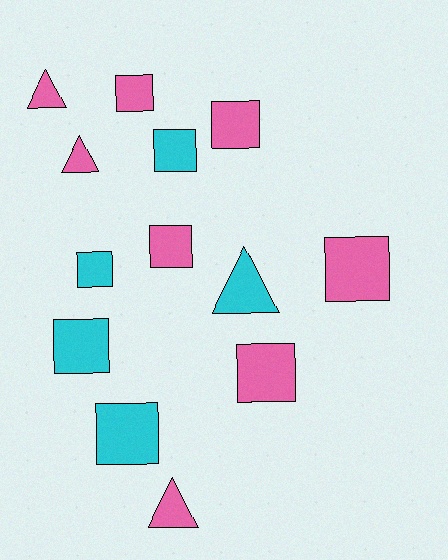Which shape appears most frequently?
Square, with 9 objects.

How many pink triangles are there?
There are 3 pink triangles.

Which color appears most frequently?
Pink, with 8 objects.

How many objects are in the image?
There are 13 objects.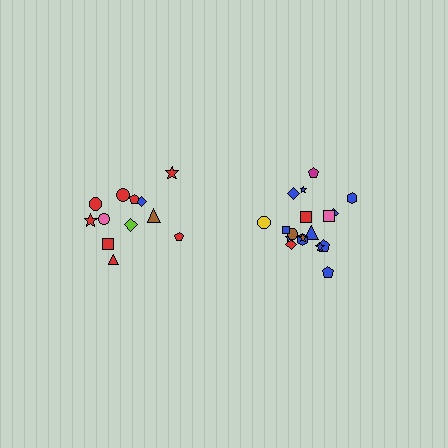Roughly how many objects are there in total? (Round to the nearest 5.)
Roughly 30 objects in total.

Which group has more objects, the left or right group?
The right group.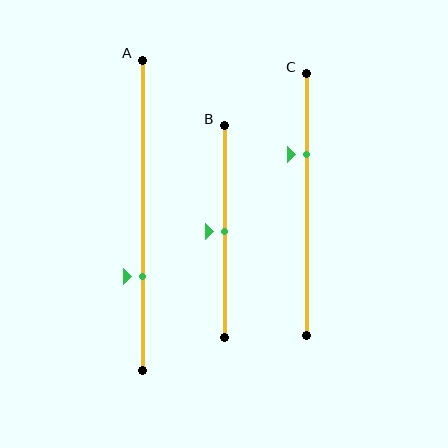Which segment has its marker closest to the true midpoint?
Segment B has its marker closest to the true midpoint.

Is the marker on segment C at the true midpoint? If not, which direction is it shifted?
No, the marker on segment C is shifted upward by about 19% of the segment length.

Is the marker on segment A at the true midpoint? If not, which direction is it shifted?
No, the marker on segment A is shifted downward by about 20% of the segment length.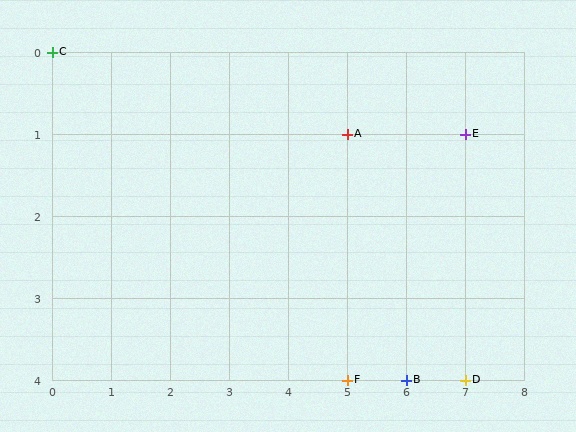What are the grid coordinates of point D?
Point D is at grid coordinates (7, 4).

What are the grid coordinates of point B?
Point B is at grid coordinates (6, 4).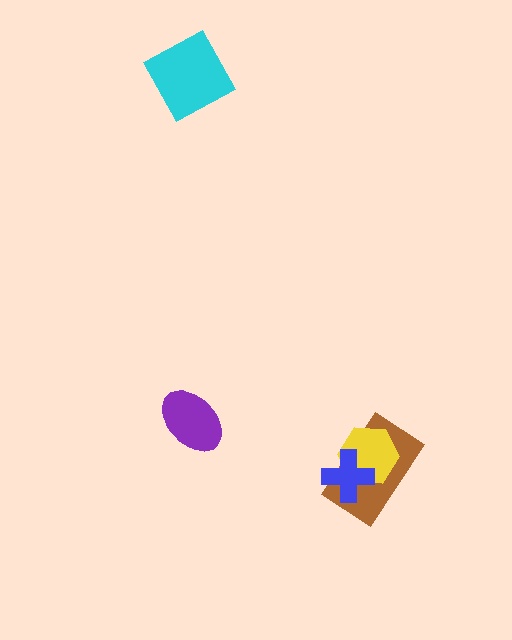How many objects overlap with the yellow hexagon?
2 objects overlap with the yellow hexagon.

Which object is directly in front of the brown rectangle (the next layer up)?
The yellow hexagon is directly in front of the brown rectangle.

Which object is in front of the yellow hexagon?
The blue cross is in front of the yellow hexagon.